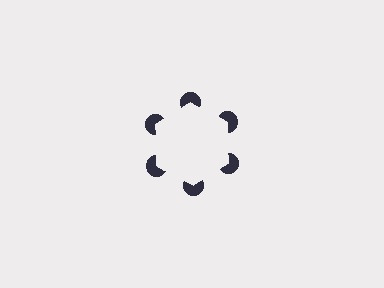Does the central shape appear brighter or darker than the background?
It typically appears slightly brighter than the background, even though no actual brightness change is drawn.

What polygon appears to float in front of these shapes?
An illusory hexagon — its edges are inferred from the aligned wedge cuts in the pac-man discs, not physically drawn.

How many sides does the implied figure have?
6 sides.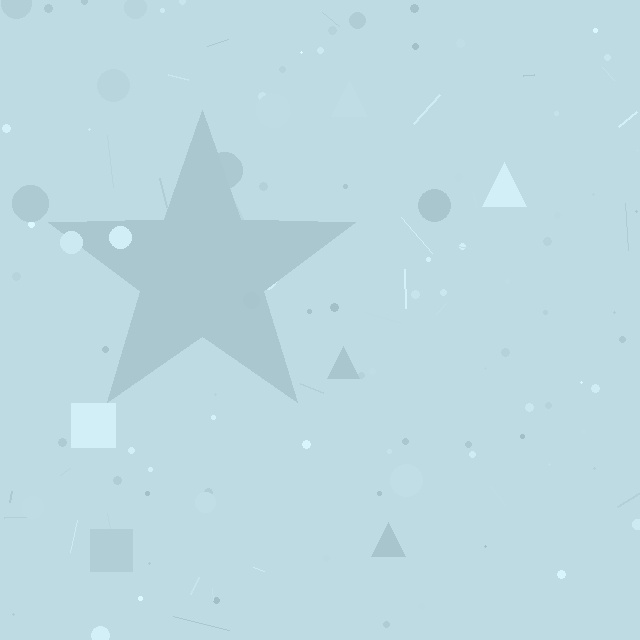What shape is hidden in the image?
A star is hidden in the image.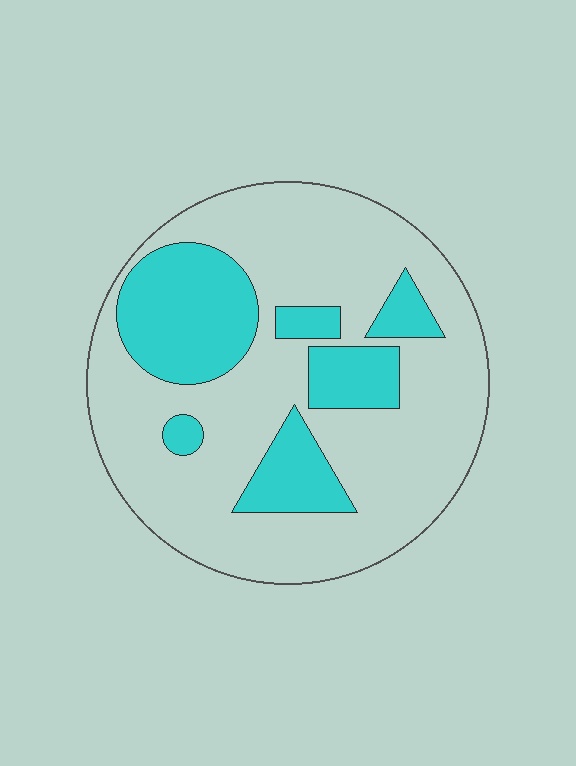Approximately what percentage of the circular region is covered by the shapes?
Approximately 30%.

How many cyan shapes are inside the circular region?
6.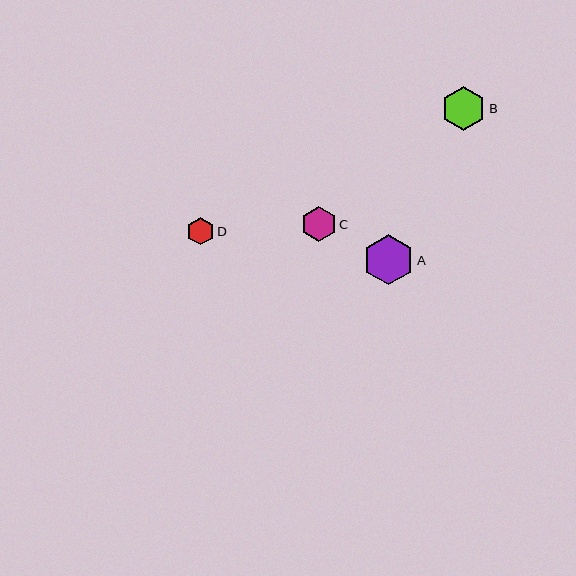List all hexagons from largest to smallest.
From largest to smallest: A, B, C, D.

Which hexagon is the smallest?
Hexagon D is the smallest with a size of approximately 27 pixels.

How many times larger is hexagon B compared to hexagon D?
Hexagon B is approximately 1.6 times the size of hexagon D.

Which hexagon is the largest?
Hexagon A is the largest with a size of approximately 50 pixels.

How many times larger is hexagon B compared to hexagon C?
Hexagon B is approximately 1.2 times the size of hexagon C.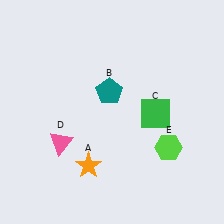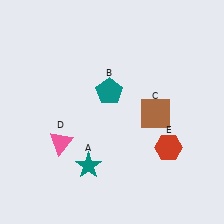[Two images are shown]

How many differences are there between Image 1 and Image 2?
There are 3 differences between the two images.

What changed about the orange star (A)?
In Image 1, A is orange. In Image 2, it changed to teal.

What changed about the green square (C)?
In Image 1, C is green. In Image 2, it changed to brown.